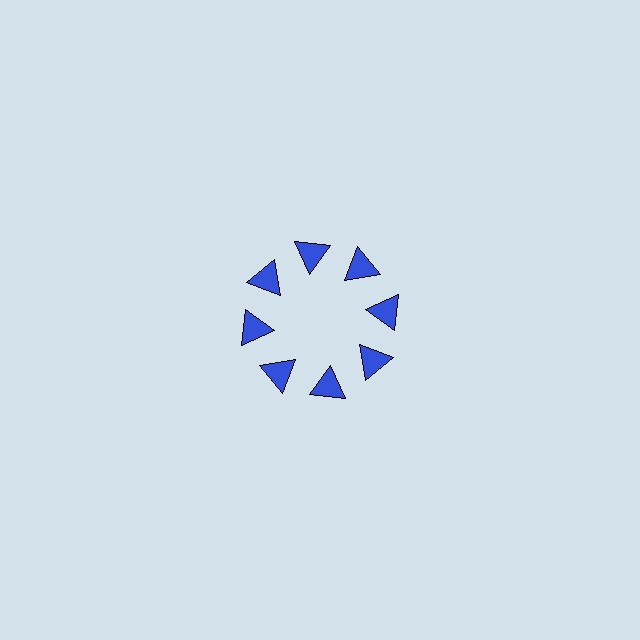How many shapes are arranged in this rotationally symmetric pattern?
There are 8 shapes, arranged in 8 groups of 1.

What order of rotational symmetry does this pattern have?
This pattern has 8-fold rotational symmetry.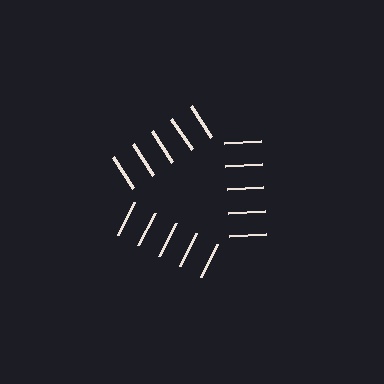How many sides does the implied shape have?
3 sides — the line-ends trace a triangle.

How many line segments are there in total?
15 — 5 along each of the 3 edges.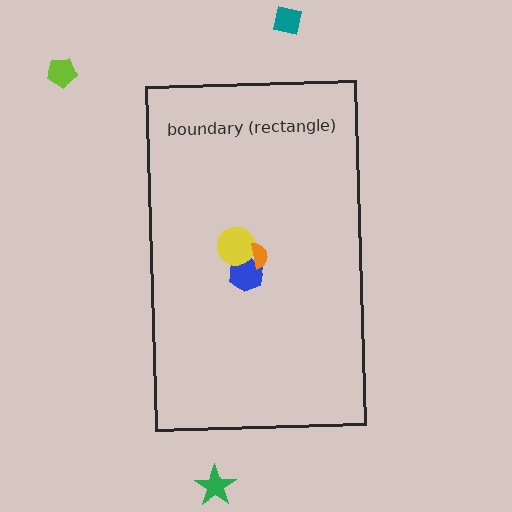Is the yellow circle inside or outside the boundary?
Inside.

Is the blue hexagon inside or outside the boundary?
Inside.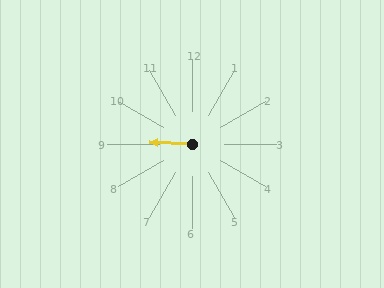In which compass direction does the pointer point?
West.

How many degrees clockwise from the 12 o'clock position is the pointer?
Approximately 273 degrees.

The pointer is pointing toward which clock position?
Roughly 9 o'clock.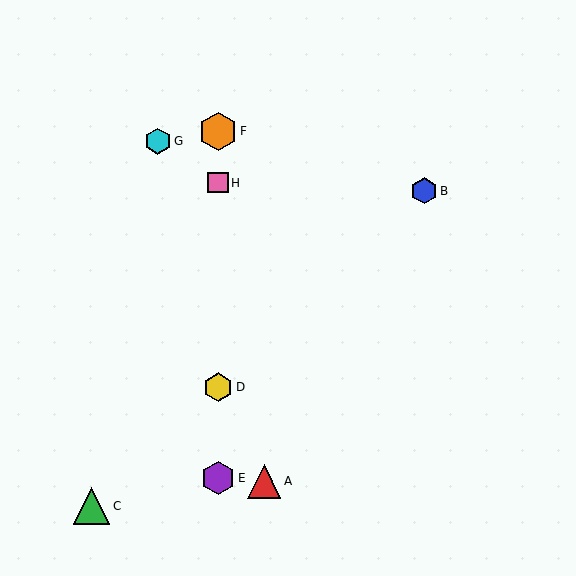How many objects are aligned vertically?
4 objects (D, E, F, H) are aligned vertically.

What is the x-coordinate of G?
Object G is at x≈158.